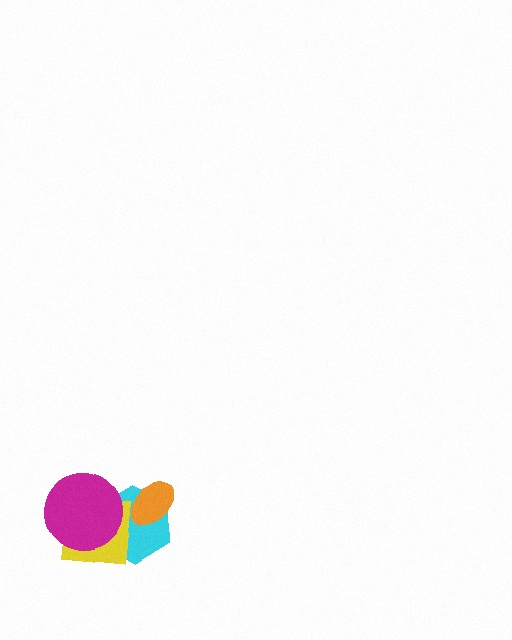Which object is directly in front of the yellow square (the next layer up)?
The magenta circle is directly in front of the yellow square.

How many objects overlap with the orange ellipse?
2 objects overlap with the orange ellipse.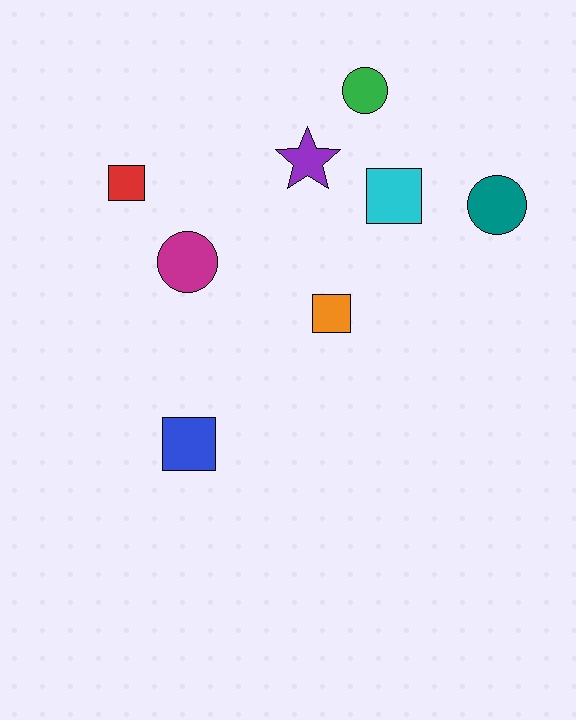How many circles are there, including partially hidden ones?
There are 3 circles.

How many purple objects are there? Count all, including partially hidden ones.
There is 1 purple object.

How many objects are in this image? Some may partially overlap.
There are 8 objects.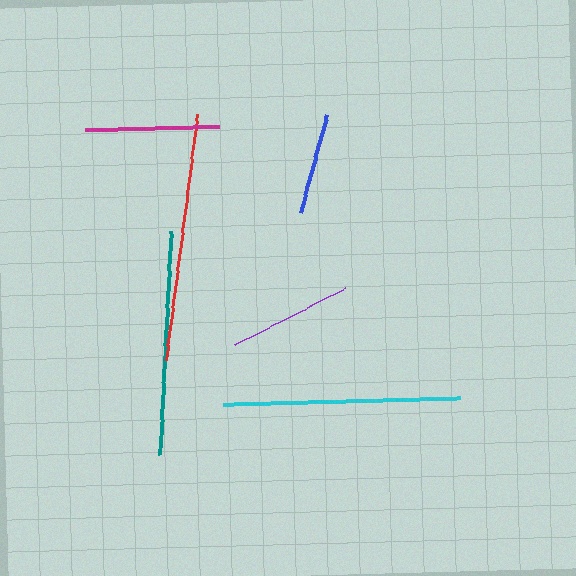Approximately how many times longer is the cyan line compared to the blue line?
The cyan line is approximately 2.3 times the length of the blue line.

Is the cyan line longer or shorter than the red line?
The red line is longer than the cyan line.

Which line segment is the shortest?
The blue line is the shortest at approximately 102 pixels.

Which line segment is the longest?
The red line is the longest at approximately 249 pixels.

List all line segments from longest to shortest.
From longest to shortest: red, cyan, teal, magenta, purple, blue.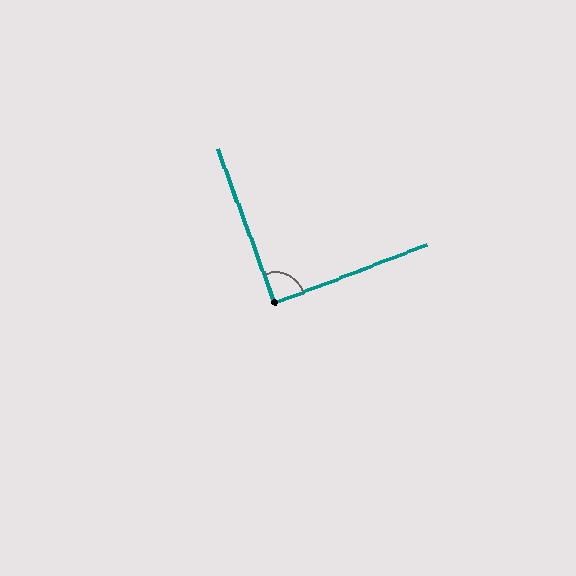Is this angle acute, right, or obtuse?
It is approximately a right angle.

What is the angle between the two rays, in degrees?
Approximately 89 degrees.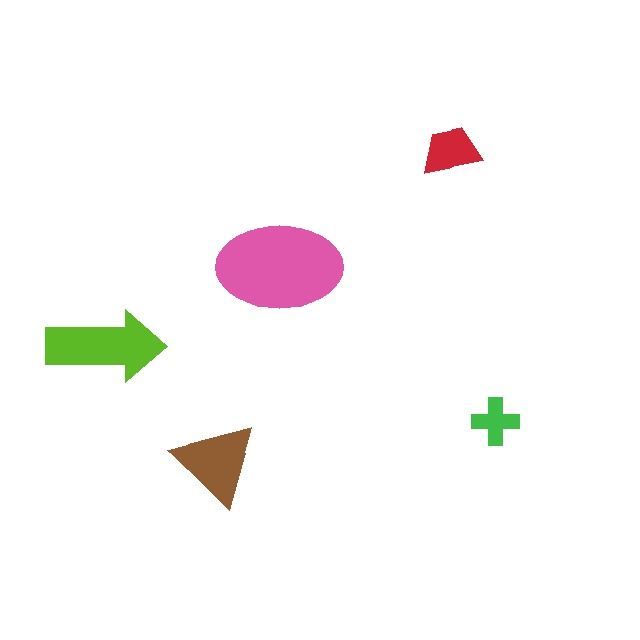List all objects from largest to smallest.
The pink ellipse, the lime arrow, the brown triangle, the red trapezoid, the green cross.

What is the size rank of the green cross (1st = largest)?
5th.